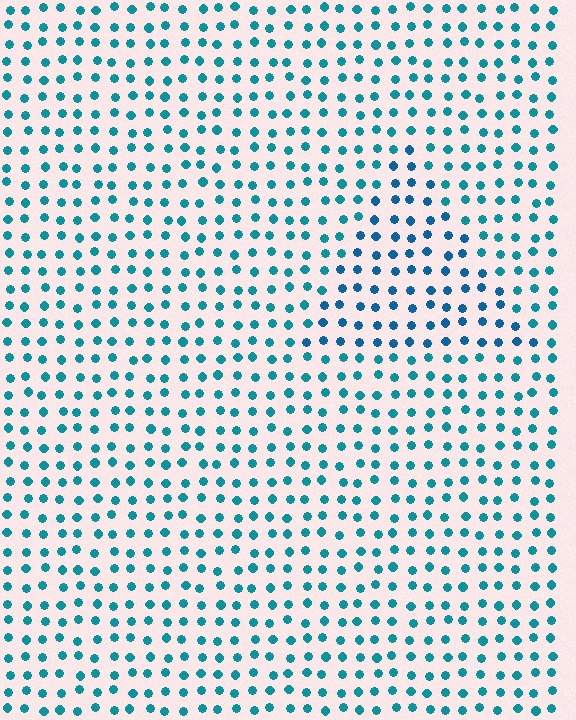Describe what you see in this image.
The image is filled with small teal elements in a uniform arrangement. A triangle-shaped region is visible where the elements are tinted to a slightly different hue, forming a subtle color boundary.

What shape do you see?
I see a triangle.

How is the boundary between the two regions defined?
The boundary is defined purely by a slight shift in hue (about 20 degrees). Spacing, size, and orientation are identical on both sides.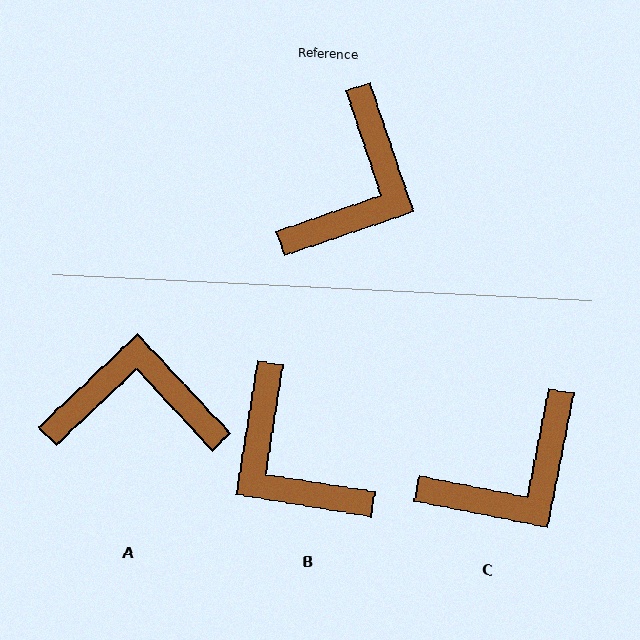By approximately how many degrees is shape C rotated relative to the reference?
Approximately 29 degrees clockwise.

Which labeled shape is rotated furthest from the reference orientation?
B, about 118 degrees away.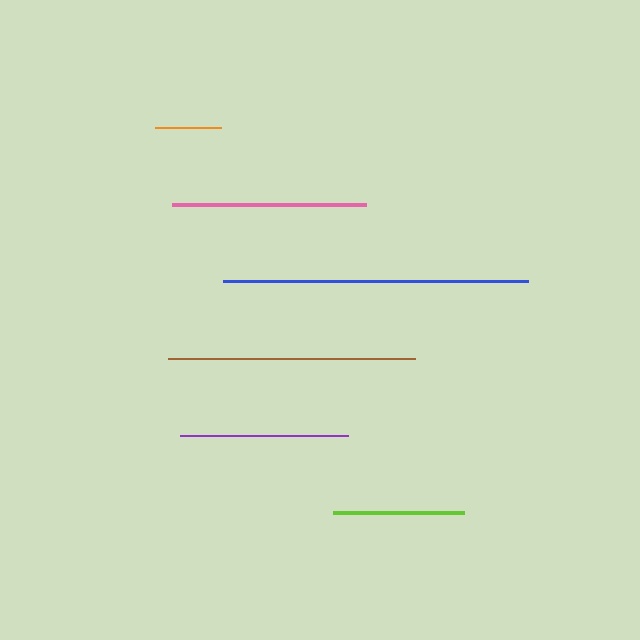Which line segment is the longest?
The blue line is the longest at approximately 305 pixels.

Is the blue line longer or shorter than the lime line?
The blue line is longer than the lime line.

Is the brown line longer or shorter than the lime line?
The brown line is longer than the lime line.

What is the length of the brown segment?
The brown segment is approximately 247 pixels long.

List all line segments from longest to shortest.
From longest to shortest: blue, brown, pink, purple, lime, orange.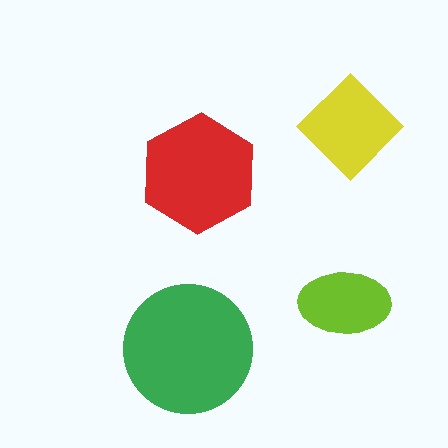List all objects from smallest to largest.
The lime ellipse, the yellow diamond, the red hexagon, the green circle.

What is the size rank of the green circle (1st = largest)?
1st.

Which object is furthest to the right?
The yellow diamond is rightmost.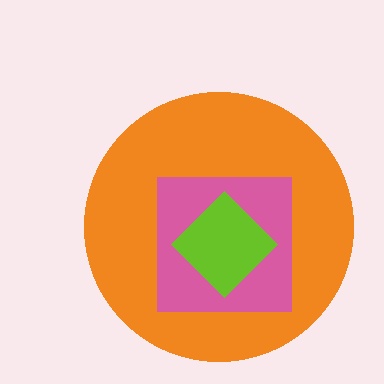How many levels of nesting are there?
3.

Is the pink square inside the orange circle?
Yes.